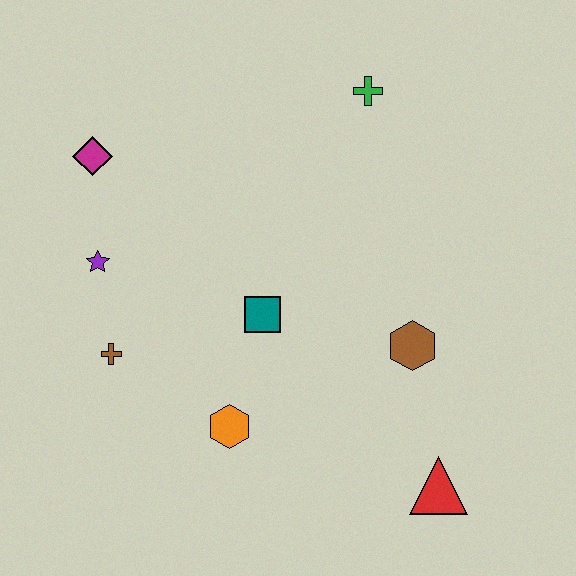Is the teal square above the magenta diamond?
No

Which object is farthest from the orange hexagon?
The green cross is farthest from the orange hexagon.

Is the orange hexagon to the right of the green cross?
No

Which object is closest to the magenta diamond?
The purple star is closest to the magenta diamond.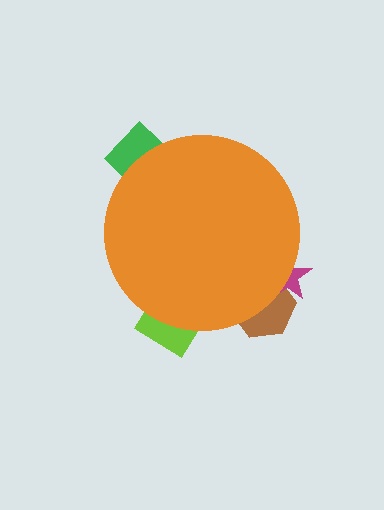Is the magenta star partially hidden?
Yes, the magenta star is partially hidden behind the orange circle.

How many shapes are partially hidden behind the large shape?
4 shapes are partially hidden.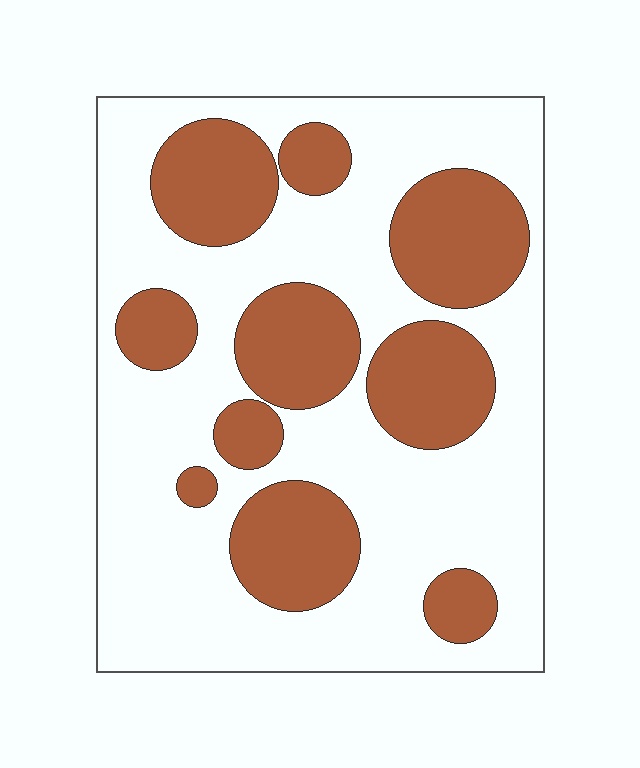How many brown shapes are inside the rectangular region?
10.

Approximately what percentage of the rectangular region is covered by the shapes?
Approximately 35%.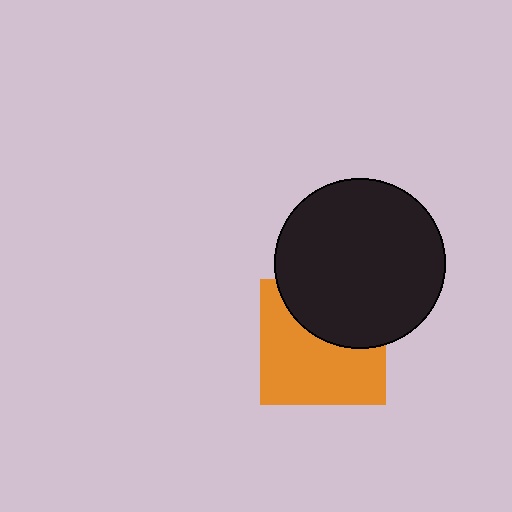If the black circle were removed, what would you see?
You would see the complete orange square.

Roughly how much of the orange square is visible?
About half of it is visible (roughly 61%).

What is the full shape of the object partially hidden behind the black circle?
The partially hidden object is an orange square.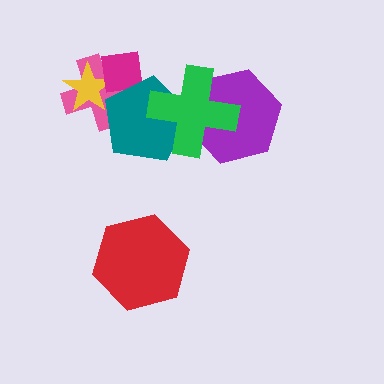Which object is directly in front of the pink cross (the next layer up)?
The yellow star is directly in front of the pink cross.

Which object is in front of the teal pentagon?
The green cross is in front of the teal pentagon.